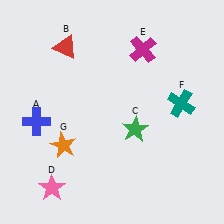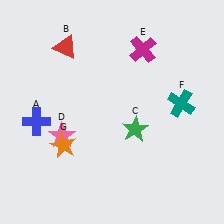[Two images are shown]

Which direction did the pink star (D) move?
The pink star (D) moved up.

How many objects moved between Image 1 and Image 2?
1 object moved between the two images.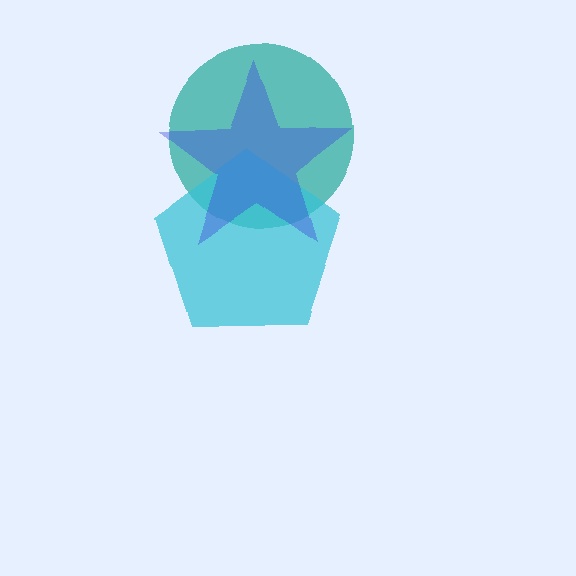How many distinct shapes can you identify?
There are 3 distinct shapes: a teal circle, a cyan pentagon, a blue star.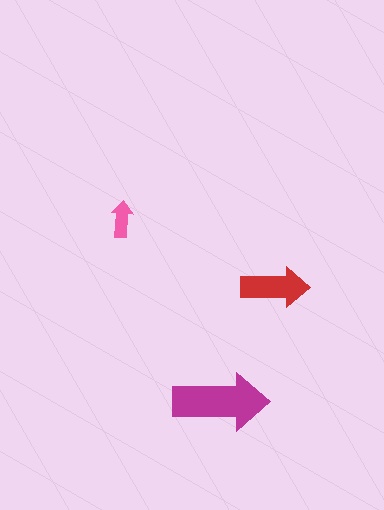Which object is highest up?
The pink arrow is topmost.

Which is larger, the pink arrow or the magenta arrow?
The magenta one.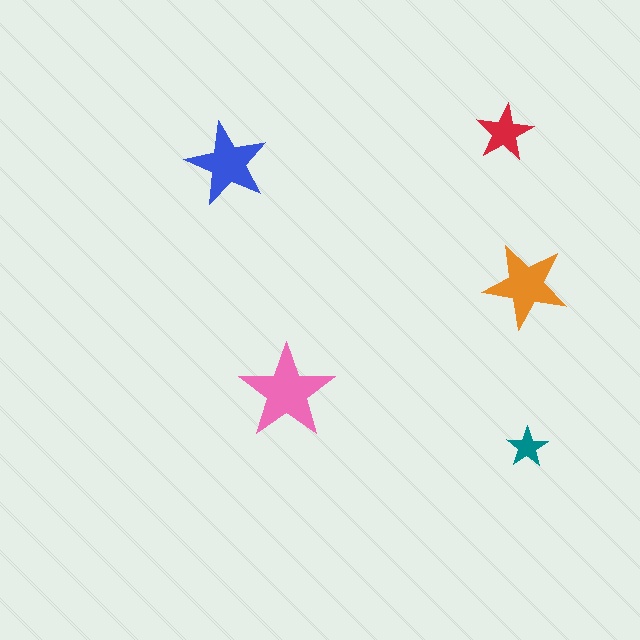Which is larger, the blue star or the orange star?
The orange one.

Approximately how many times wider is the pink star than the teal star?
About 2.5 times wider.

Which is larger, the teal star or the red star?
The red one.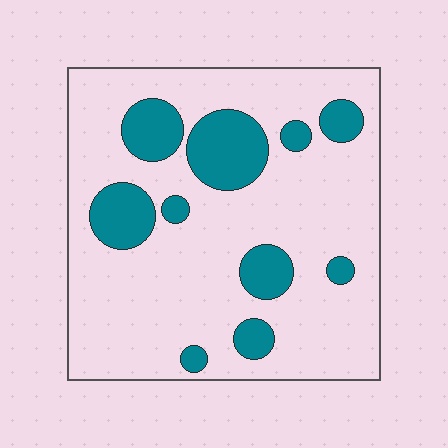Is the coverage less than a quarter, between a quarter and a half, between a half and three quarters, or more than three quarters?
Less than a quarter.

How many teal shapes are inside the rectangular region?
10.